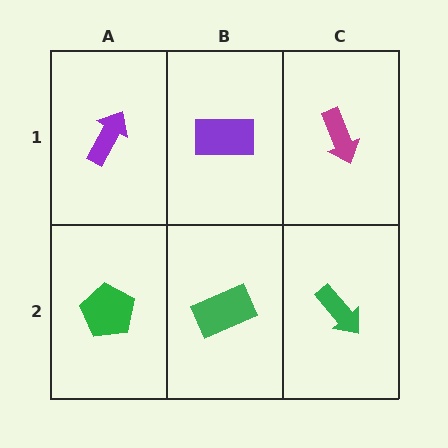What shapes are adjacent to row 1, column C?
A green arrow (row 2, column C), a purple rectangle (row 1, column B).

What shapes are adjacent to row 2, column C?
A magenta arrow (row 1, column C), a green rectangle (row 2, column B).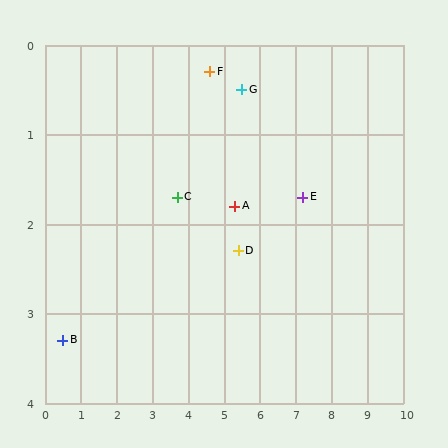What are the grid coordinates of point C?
Point C is at approximately (3.7, 1.7).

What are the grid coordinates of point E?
Point E is at approximately (7.2, 1.7).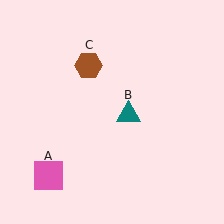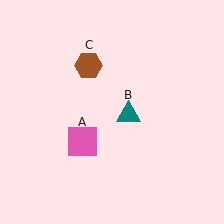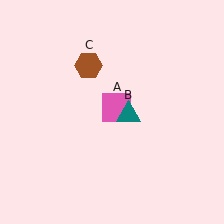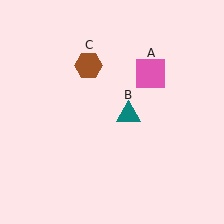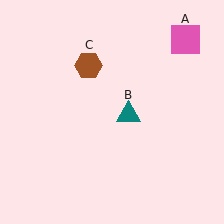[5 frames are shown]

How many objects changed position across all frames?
1 object changed position: pink square (object A).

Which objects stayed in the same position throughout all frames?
Teal triangle (object B) and brown hexagon (object C) remained stationary.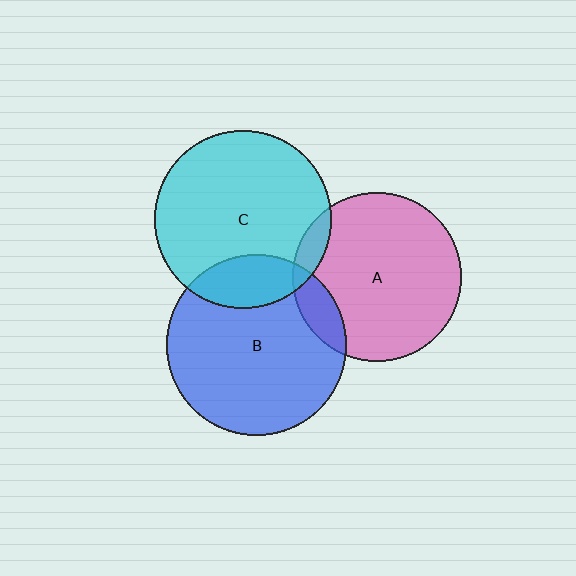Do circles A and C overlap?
Yes.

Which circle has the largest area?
Circle B (blue).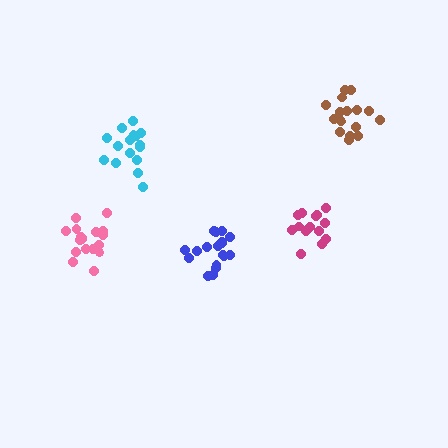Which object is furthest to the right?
The brown cluster is rightmost.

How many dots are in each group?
Group 1: 18 dots, Group 2: 18 dots, Group 3: 14 dots, Group 4: 16 dots, Group 5: 17 dots (83 total).